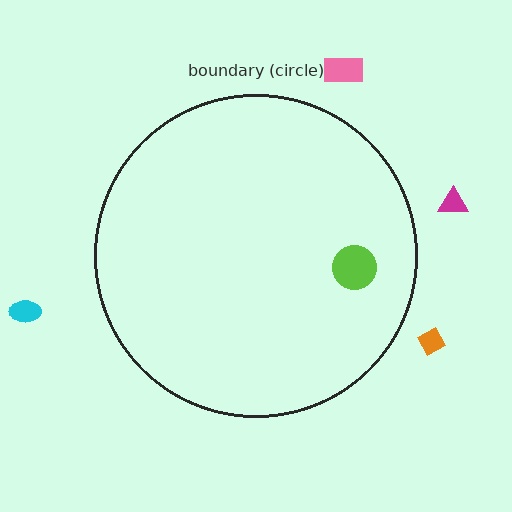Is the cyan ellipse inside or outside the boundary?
Outside.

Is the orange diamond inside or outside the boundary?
Outside.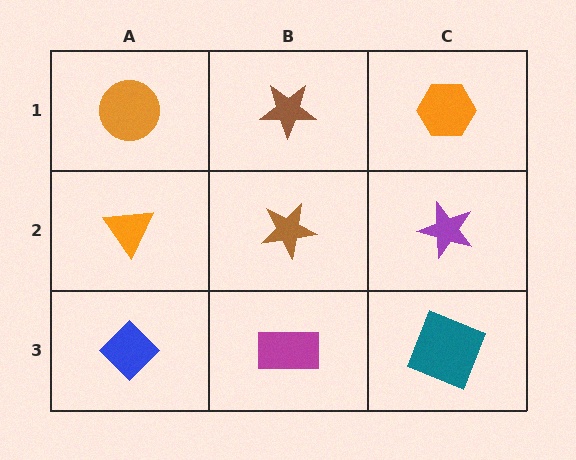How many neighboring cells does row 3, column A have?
2.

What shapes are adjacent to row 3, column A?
An orange triangle (row 2, column A), a magenta rectangle (row 3, column B).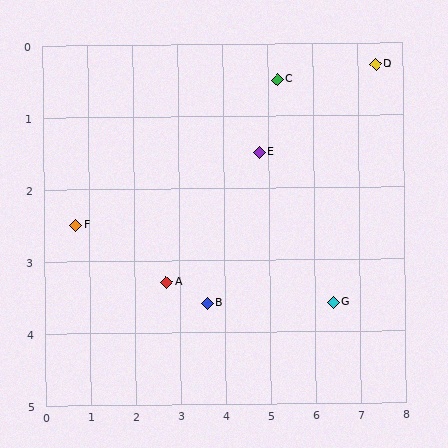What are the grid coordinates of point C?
Point C is at approximately (5.2, 0.5).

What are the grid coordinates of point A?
Point A is at approximately (2.7, 3.3).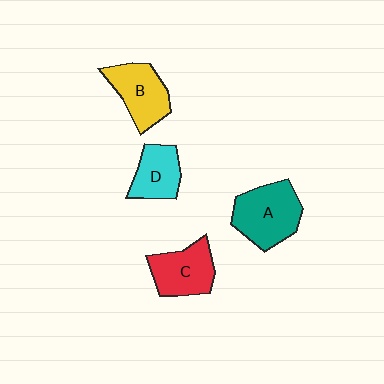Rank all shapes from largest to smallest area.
From largest to smallest: A (teal), B (yellow), C (red), D (cyan).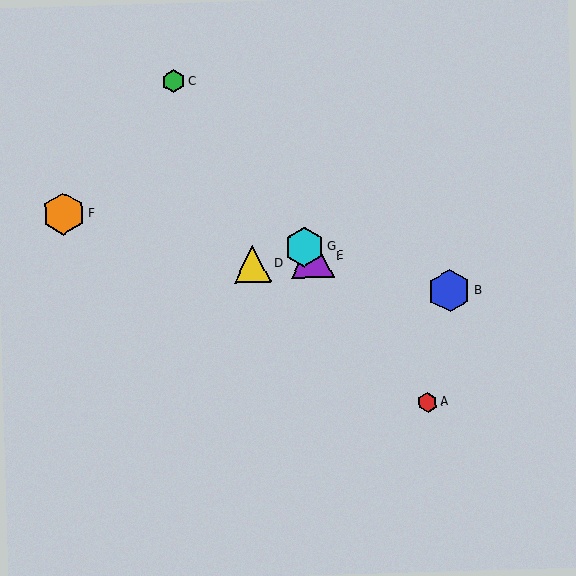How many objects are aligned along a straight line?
4 objects (A, C, E, G) are aligned along a straight line.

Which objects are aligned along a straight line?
Objects A, C, E, G are aligned along a straight line.